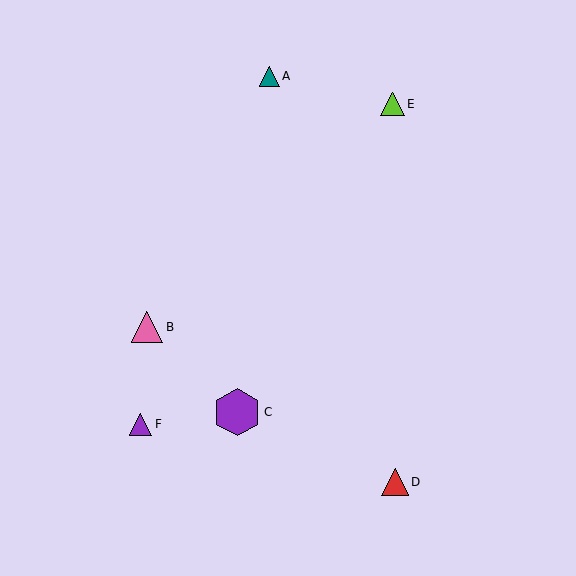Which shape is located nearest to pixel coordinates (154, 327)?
The pink triangle (labeled B) at (147, 327) is nearest to that location.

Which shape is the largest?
The purple hexagon (labeled C) is the largest.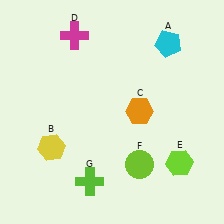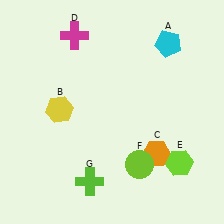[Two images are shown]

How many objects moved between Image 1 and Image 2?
2 objects moved between the two images.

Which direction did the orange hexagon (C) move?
The orange hexagon (C) moved down.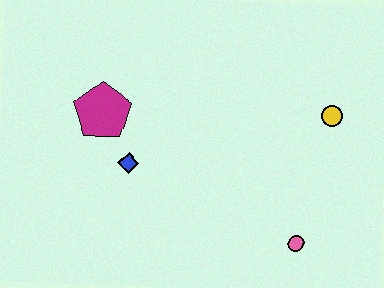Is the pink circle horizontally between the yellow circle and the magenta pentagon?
Yes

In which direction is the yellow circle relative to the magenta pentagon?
The yellow circle is to the right of the magenta pentagon.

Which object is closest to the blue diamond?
The magenta pentagon is closest to the blue diamond.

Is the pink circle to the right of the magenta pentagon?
Yes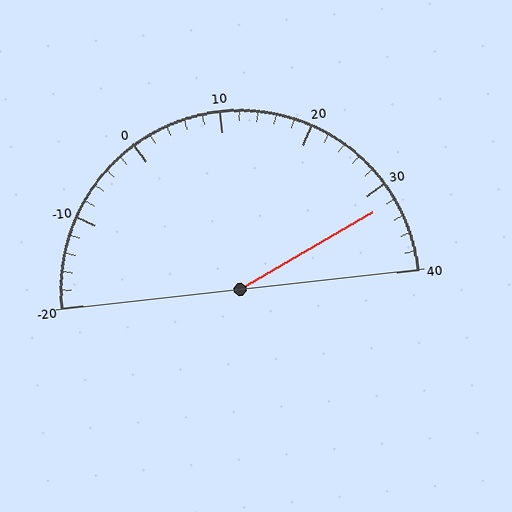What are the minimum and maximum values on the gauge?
The gauge ranges from -20 to 40.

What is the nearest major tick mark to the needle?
The nearest major tick mark is 30.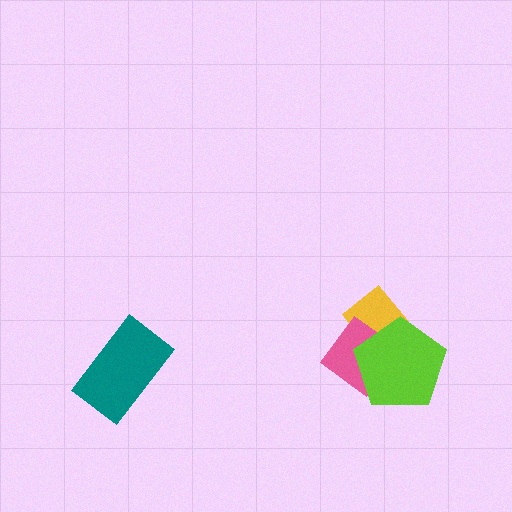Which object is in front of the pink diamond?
The lime pentagon is in front of the pink diamond.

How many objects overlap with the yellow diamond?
2 objects overlap with the yellow diamond.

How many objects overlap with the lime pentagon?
2 objects overlap with the lime pentagon.